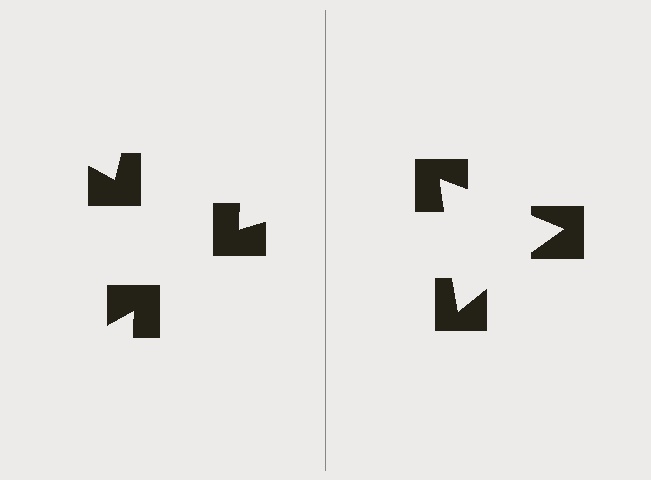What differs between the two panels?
The notched squares are positioned identically on both sides; only the wedge orientations differ. On the right they align to a triangle; on the left they are misaligned.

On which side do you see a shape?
An illusory triangle appears on the right side. On the left side the wedge cuts are rotated, so no coherent shape forms.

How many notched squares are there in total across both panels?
6 — 3 on each side.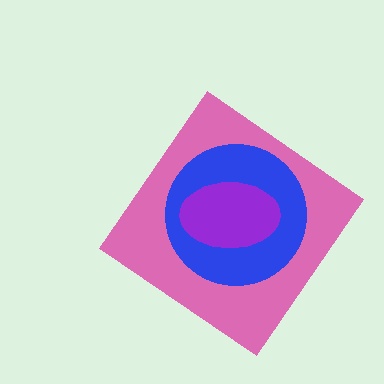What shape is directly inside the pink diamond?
The blue circle.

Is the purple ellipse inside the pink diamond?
Yes.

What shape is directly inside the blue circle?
The purple ellipse.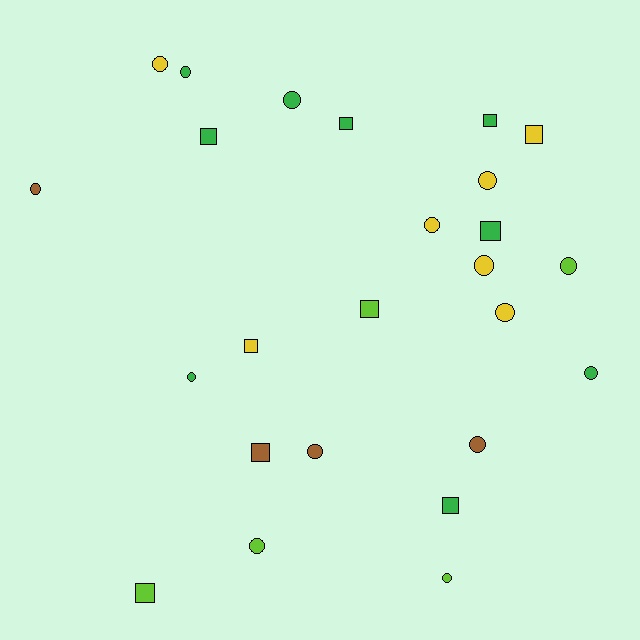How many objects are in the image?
There are 25 objects.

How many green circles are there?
There are 4 green circles.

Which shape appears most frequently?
Circle, with 15 objects.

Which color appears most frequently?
Green, with 9 objects.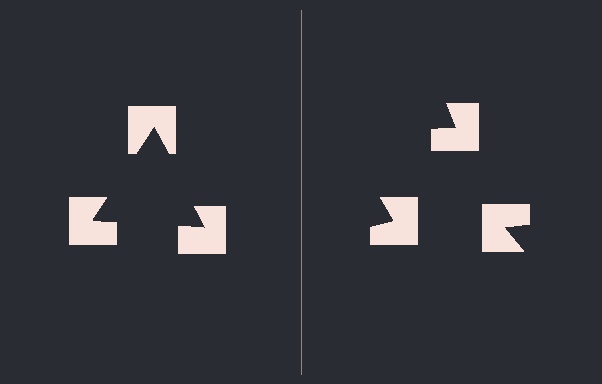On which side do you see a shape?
An illusory triangle appears on the left side. On the right side the wedge cuts are rotated, so no coherent shape forms.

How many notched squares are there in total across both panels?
6 — 3 on each side.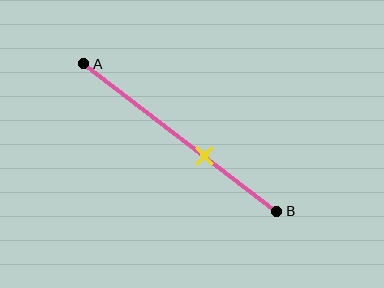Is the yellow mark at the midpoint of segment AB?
No, the mark is at about 65% from A, not at the 50% midpoint.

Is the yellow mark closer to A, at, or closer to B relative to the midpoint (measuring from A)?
The yellow mark is closer to point B than the midpoint of segment AB.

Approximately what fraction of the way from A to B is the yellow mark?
The yellow mark is approximately 65% of the way from A to B.